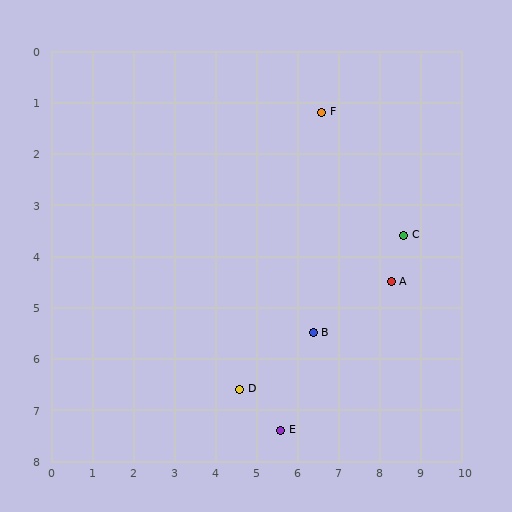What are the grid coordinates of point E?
Point E is at approximately (5.6, 7.4).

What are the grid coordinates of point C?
Point C is at approximately (8.6, 3.6).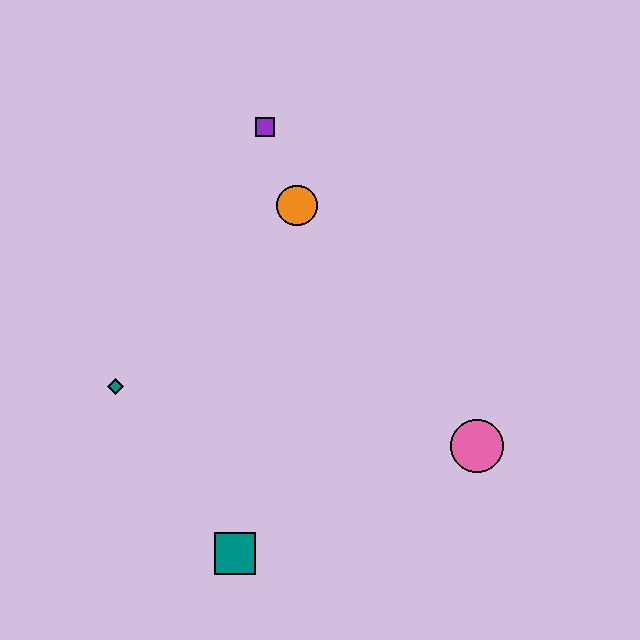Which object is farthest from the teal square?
The purple square is farthest from the teal square.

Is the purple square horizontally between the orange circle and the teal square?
Yes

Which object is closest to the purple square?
The orange circle is closest to the purple square.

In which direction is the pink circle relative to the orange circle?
The pink circle is below the orange circle.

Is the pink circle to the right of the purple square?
Yes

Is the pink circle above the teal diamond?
No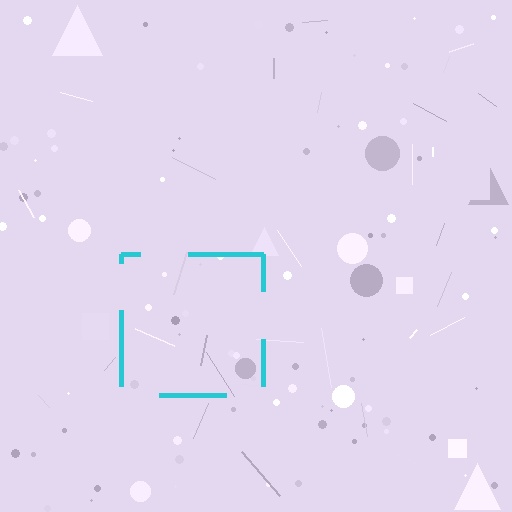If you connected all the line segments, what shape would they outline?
They would outline a square.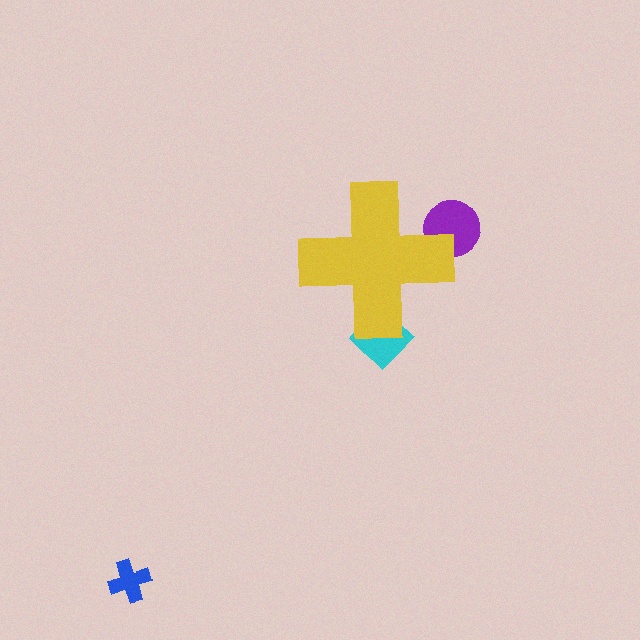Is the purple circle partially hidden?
Yes, the purple circle is partially hidden behind the yellow cross.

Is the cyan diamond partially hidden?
Yes, the cyan diamond is partially hidden behind the yellow cross.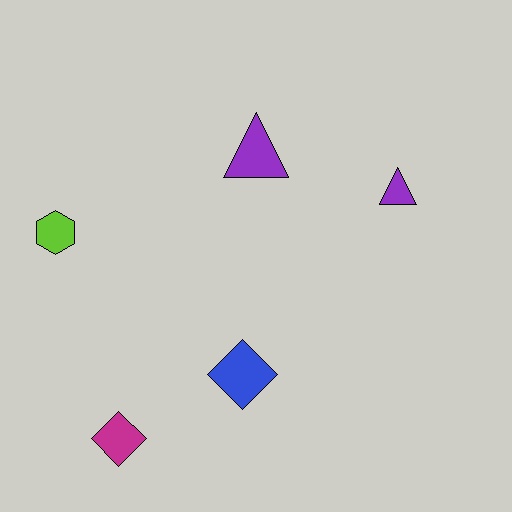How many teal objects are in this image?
There are no teal objects.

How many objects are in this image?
There are 5 objects.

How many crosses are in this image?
There are no crosses.